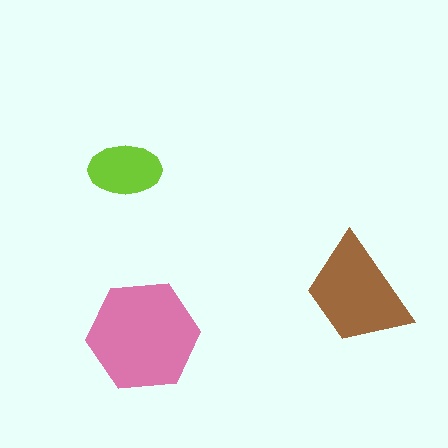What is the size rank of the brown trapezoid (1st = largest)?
2nd.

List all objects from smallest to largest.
The lime ellipse, the brown trapezoid, the pink hexagon.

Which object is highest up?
The lime ellipse is topmost.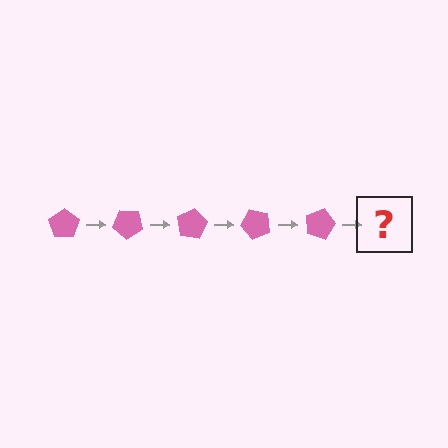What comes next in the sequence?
The next element should be a pink pentagon rotated 200 degrees.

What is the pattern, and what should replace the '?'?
The pattern is that the pentagon rotates 40 degrees each step. The '?' should be a pink pentagon rotated 200 degrees.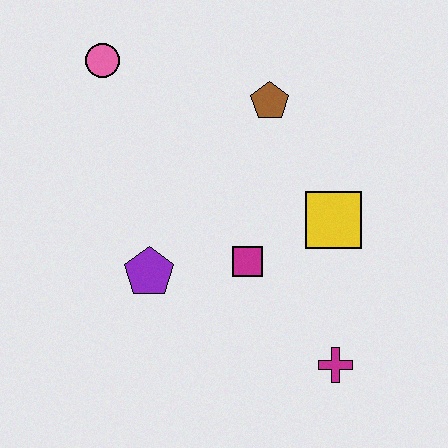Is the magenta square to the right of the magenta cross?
No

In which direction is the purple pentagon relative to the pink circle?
The purple pentagon is below the pink circle.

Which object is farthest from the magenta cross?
The pink circle is farthest from the magenta cross.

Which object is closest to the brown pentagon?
The yellow square is closest to the brown pentagon.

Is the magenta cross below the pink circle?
Yes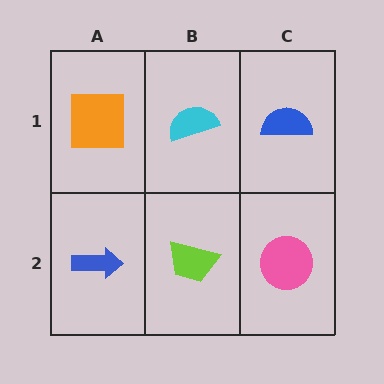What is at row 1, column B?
A cyan semicircle.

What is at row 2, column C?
A pink circle.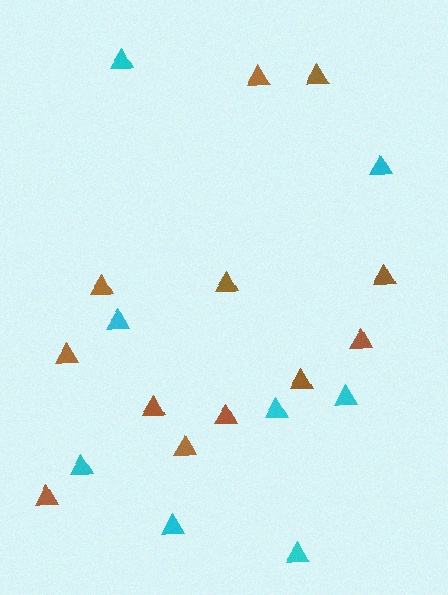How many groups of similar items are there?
There are 2 groups: one group of cyan triangles (8) and one group of brown triangles (12).